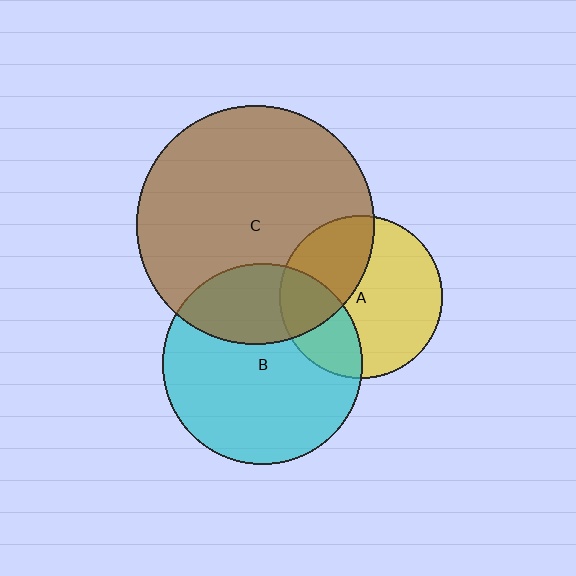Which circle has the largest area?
Circle C (brown).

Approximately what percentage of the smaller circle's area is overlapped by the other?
Approximately 30%.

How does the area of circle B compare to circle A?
Approximately 1.5 times.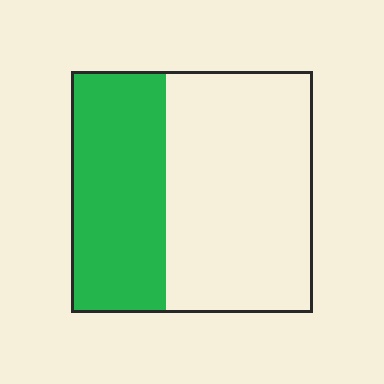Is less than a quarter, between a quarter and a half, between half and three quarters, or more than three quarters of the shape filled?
Between a quarter and a half.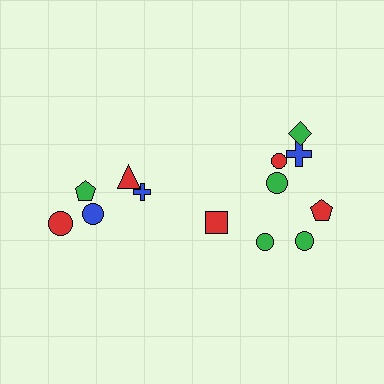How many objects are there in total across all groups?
There are 13 objects.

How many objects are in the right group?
There are 8 objects.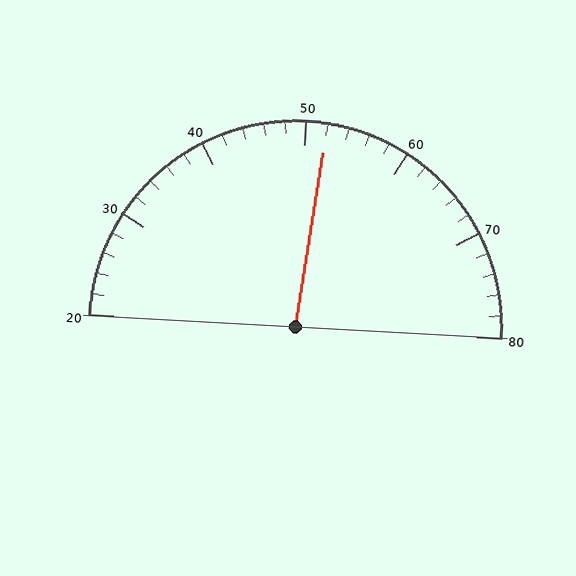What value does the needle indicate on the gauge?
The needle indicates approximately 52.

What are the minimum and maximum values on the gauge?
The gauge ranges from 20 to 80.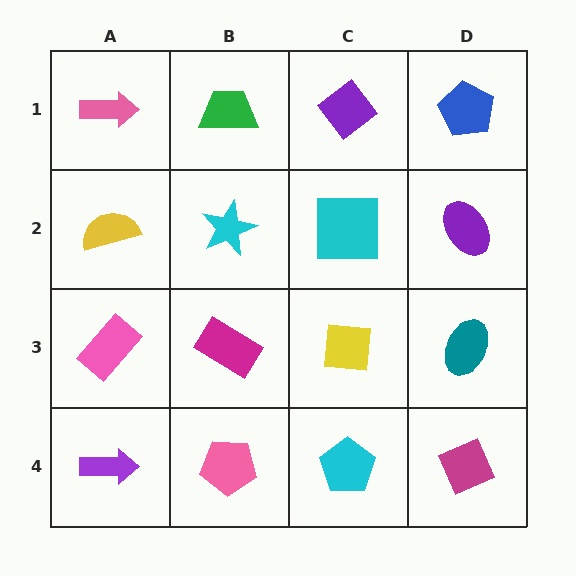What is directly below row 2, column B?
A magenta rectangle.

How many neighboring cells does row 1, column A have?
2.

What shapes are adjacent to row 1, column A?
A yellow semicircle (row 2, column A), a green trapezoid (row 1, column B).